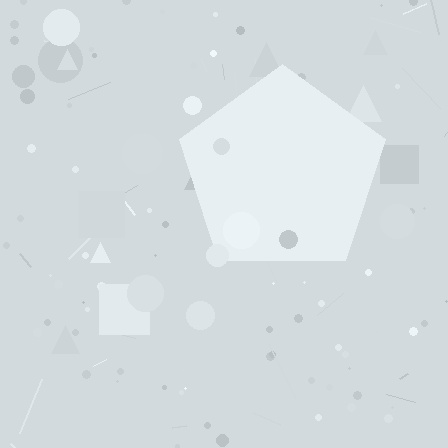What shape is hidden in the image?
A pentagon is hidden in the image.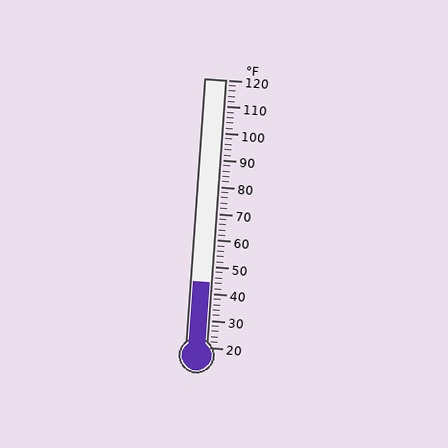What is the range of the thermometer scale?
The thermometer scale ranges from 20°F to 120°F.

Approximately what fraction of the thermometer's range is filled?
The thermometer is filled to approximately 25% of its range.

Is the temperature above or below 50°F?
The temperature is below 50°F.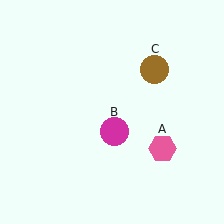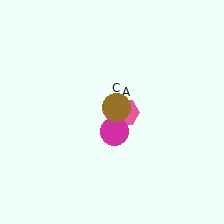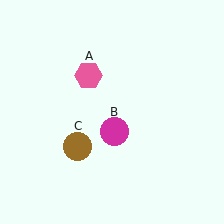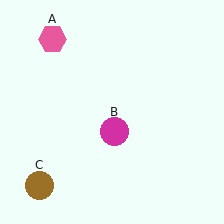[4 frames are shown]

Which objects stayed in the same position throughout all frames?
Magenta circle (object B) remained stationary.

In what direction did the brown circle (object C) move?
The brown circle (object C) moved down and to the left.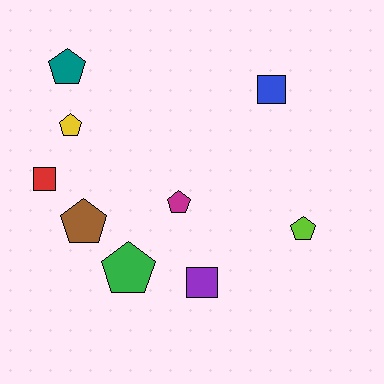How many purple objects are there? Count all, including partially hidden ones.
There is 1 purple object.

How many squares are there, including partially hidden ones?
There are 3 squares.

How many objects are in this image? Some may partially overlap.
There are 9 objects.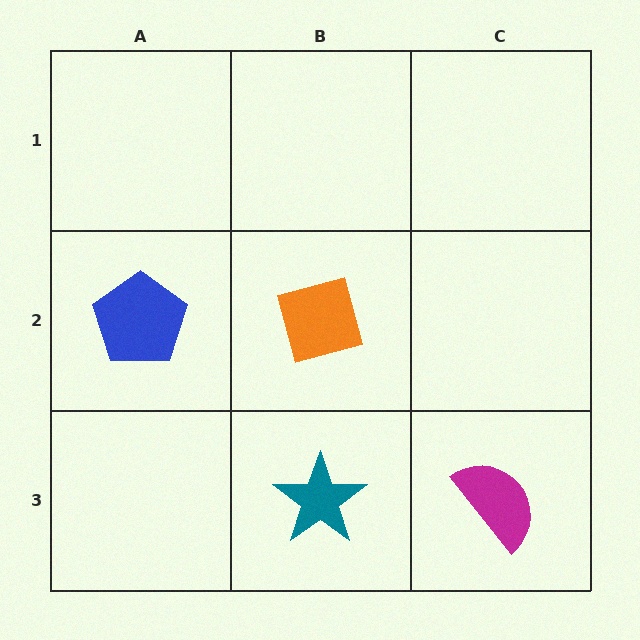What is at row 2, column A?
A blue pentagon.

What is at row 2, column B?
An orange square.